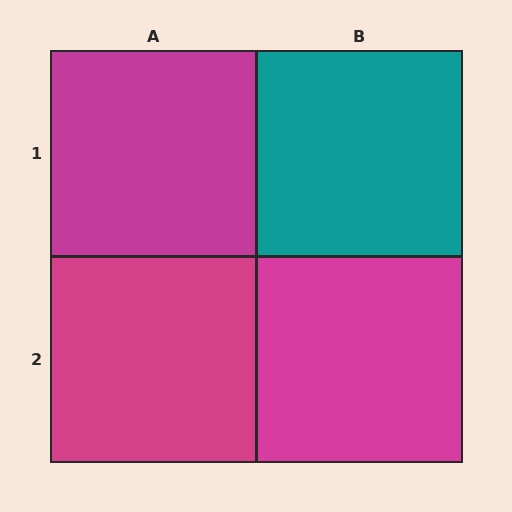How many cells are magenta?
3 cells are magenta.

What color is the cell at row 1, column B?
Teal.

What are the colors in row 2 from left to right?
Magenta, magenta.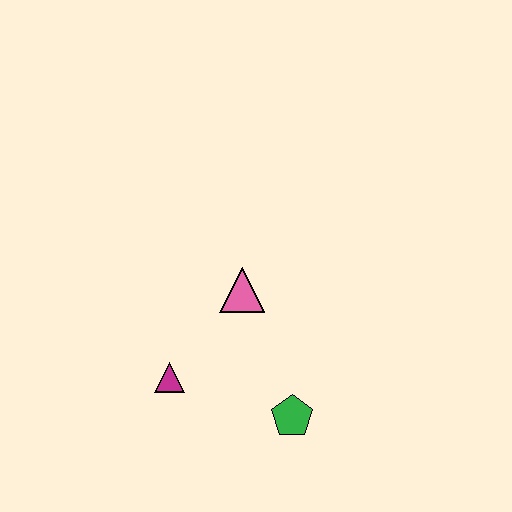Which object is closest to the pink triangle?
The magenta triangle is closest to the pink triangle.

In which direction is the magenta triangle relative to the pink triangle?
The magenta triangle is below the pink triangle.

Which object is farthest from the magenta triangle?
The green pentagon is farthest from the magenta triangle.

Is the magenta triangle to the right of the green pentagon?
No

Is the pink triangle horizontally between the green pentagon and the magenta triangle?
Yes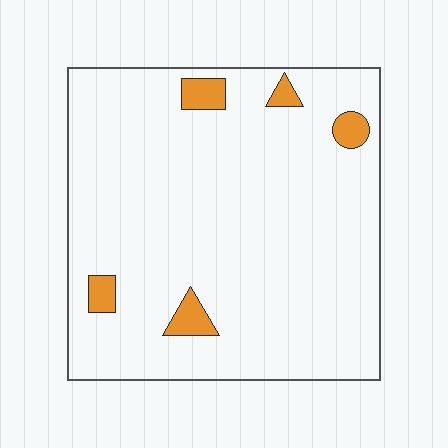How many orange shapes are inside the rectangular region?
5.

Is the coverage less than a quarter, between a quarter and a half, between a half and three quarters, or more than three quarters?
Less than a quarter.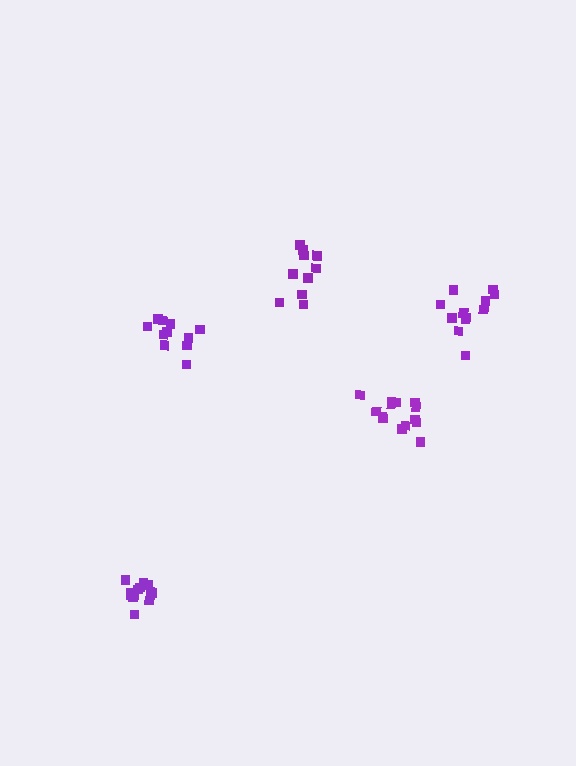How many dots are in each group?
Group 1: 12 dots, Group 2: 10 dots, Group 3: 14 dots, Group 4: 11 dots, Group 5: 13 dots (60 total).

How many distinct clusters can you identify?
There are 5 distinct clusters.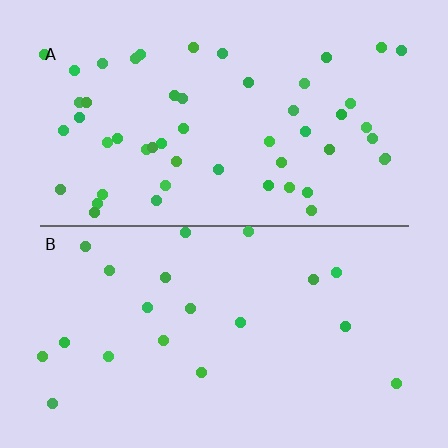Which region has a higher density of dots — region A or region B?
A (the top).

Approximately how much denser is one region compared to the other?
Approximately 2.6× — region A over region B.